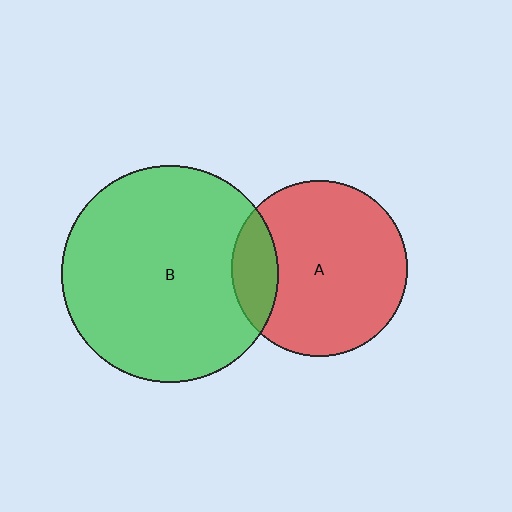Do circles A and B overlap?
Yes.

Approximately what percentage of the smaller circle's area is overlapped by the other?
Approximately 15%.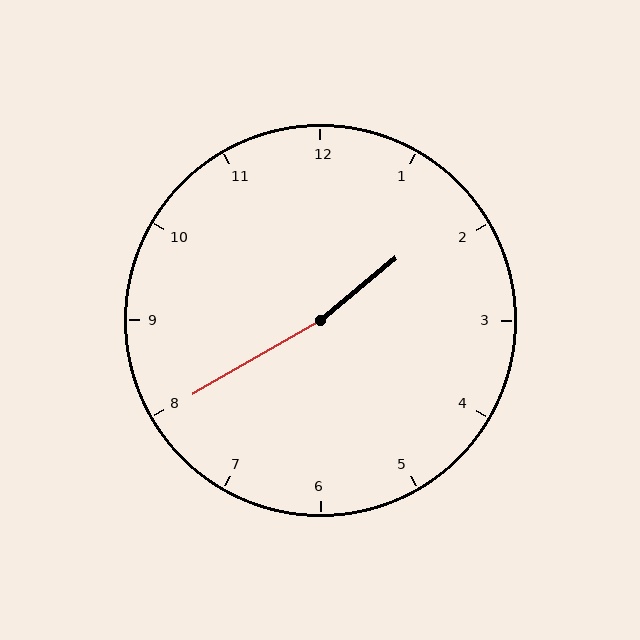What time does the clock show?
1:40.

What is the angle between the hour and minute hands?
Approximately 170 degrees.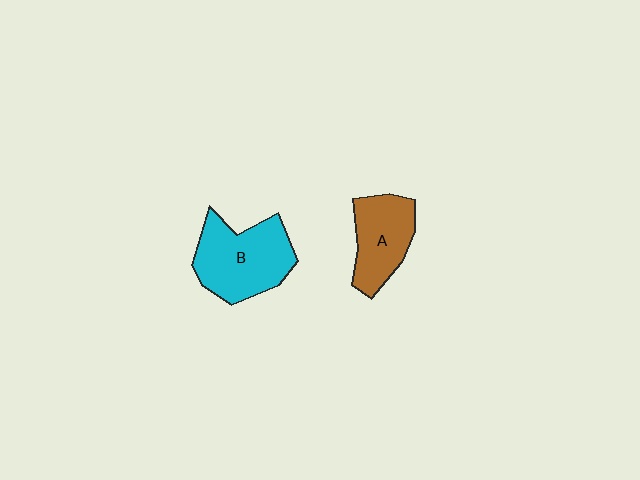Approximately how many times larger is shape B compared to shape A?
Approximately 1.4 times.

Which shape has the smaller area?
Shape A (brown).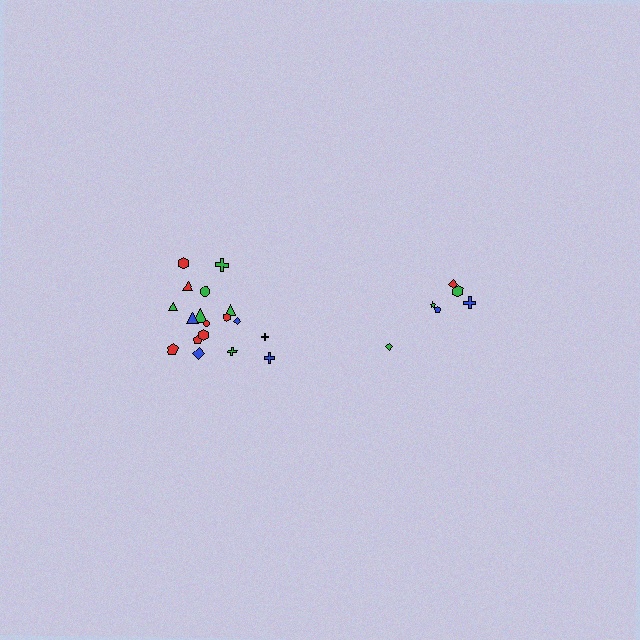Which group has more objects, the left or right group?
The left group.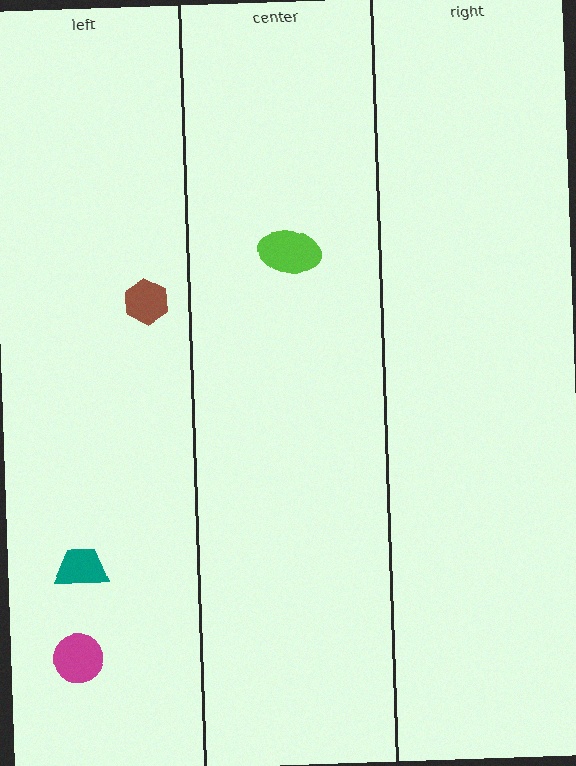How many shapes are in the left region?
3.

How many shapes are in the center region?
1.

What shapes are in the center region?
The lime ellipse.